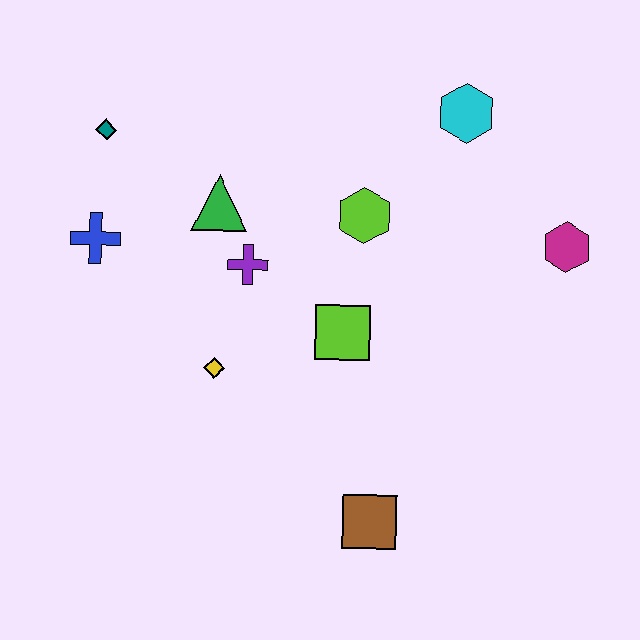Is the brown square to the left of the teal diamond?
No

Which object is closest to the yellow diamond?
The purple cross is closest to the yellow diamond.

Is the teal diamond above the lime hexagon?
Yes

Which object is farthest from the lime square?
The teal diamond is farthest from the lime square.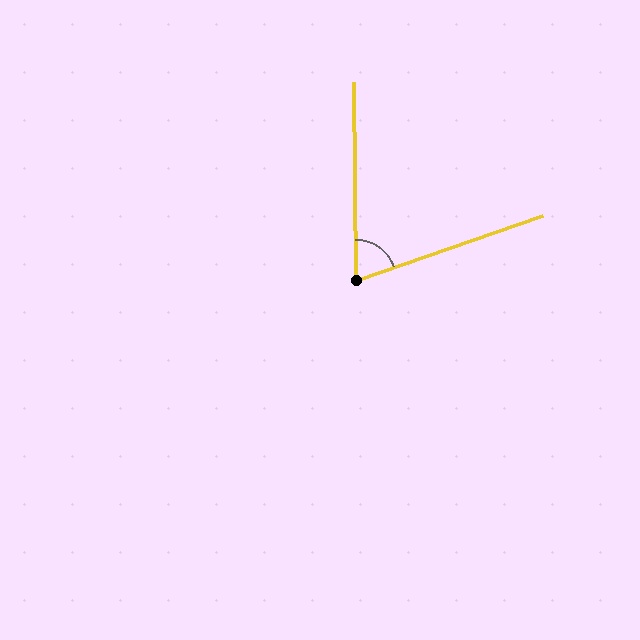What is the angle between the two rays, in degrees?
Approximately 71 degrees.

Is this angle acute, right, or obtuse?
It is acute.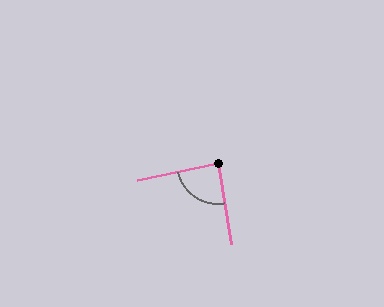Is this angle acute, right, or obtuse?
It is approximately a right angle.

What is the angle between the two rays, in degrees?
Approximately 87 degrees.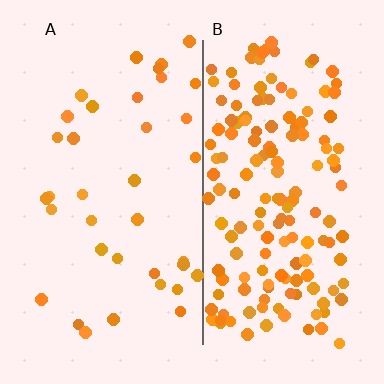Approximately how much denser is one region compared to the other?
Approximately 4.2× — region B over region A.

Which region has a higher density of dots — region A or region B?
B (the right).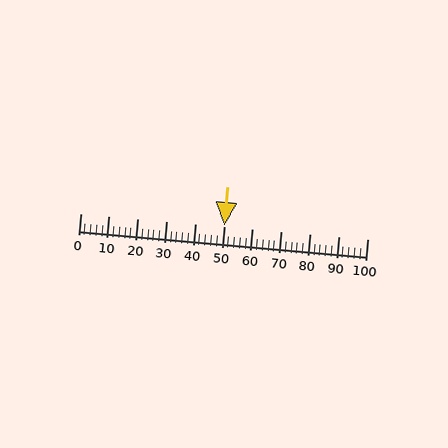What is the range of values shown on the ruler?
The ruler shows values from 0 to 100.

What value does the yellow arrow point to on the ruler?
The yellow arrow points to approximately 50.